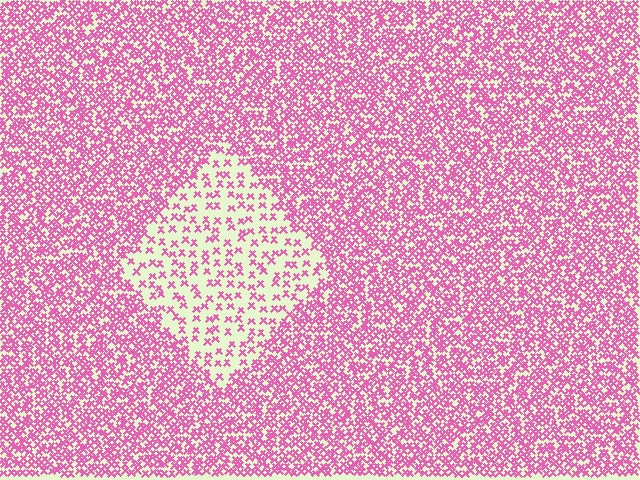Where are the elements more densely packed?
The elements are more densely packed outside the diamond boundary.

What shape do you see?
I see a diamond.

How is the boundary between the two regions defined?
The boundary is defined by a change in element density (approximately 2.7x ratio). All elements are the same color, size, and shape.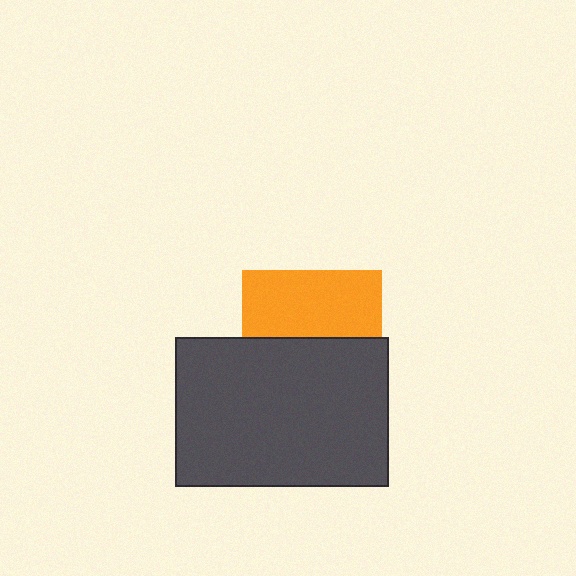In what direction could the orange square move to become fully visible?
The orange square could move up. That would shift it out from behind the dark gray rectangle entirely.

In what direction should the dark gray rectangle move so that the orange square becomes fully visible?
The dark gray rectangle should move down. That is the shortest direction to clear the overlap and leave the orange square fully visible.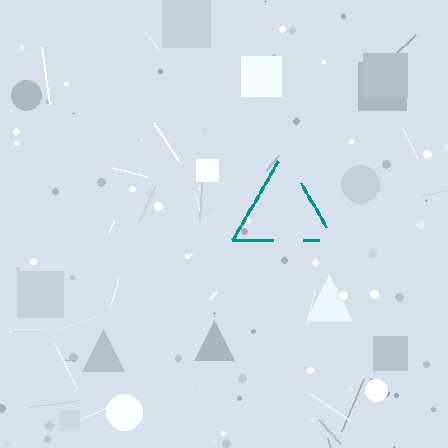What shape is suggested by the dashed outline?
The dashed outline suggests a triangle.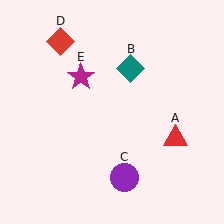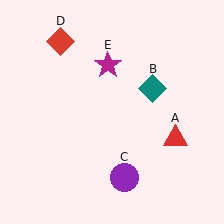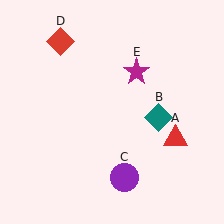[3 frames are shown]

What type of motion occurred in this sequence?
The teal diamond (object B), magenta star (object E) rotated clockwise around the center of the scene.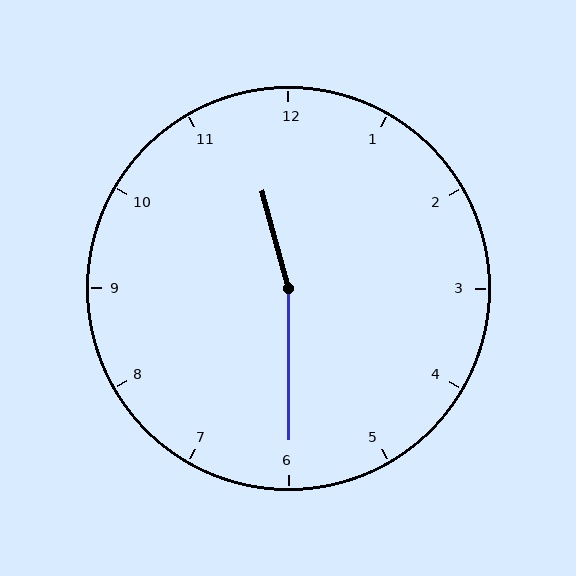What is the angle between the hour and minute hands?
Approximately 165 degrees.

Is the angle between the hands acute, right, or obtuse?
It is obtuse.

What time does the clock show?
11:30.